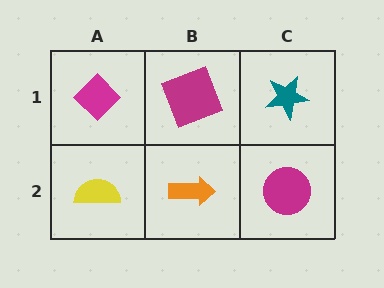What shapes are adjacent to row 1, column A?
A yellow semicircle (row 2, column A), a magenta square (row 1, column B).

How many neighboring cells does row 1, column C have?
2.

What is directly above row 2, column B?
A magenta square.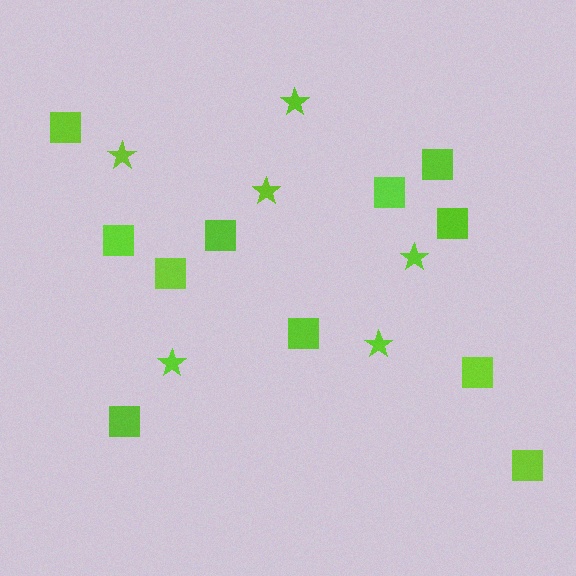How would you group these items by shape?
There are 2 groups: one group of stars (6) and one group of squares (11).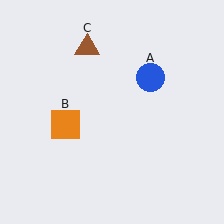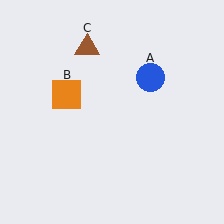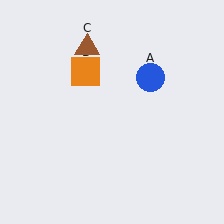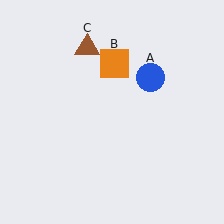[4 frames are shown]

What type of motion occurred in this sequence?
The orange square (object B) rotated clockwise around the center of the scene.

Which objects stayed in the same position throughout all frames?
Blue circle (object A) and brown triangle (object C) remained stationary.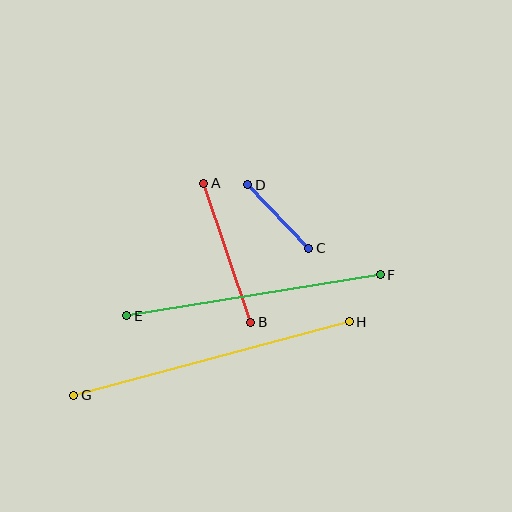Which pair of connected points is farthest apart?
Points G and H are farthest apart.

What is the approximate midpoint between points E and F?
The midpoint is at approximately (254, 295) pixels.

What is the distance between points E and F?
The distance is approximately 257 pixels.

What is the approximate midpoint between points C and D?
The midpoint is at approximately (278, 217) pixels.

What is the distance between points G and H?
The distance is approximately 285 pixels.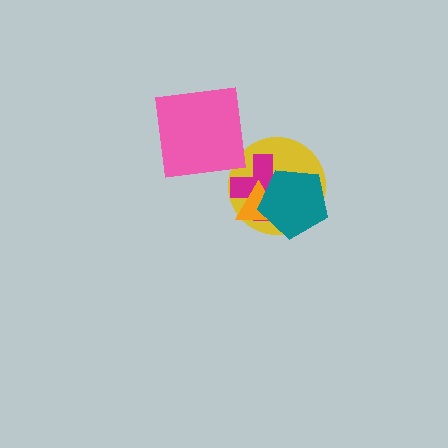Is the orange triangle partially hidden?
Yes, it is partially covered by another shape.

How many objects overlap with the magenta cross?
3 objects overlap with the magenta cross.